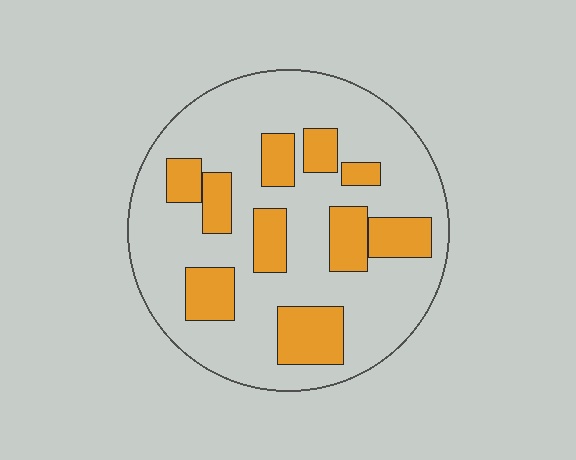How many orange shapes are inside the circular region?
10.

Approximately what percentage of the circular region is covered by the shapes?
Approximately 25%.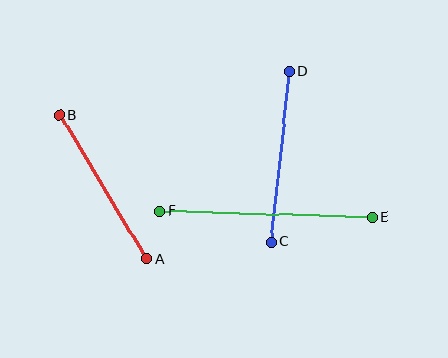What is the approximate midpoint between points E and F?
The midpoint is at approximately (266, 214) pixels.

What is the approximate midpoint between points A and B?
The midpoint is at approximately (103, 187) pixels.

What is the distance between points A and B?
The distance is approximately 168 pixels.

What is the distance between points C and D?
The distance is approximately 171 pixels.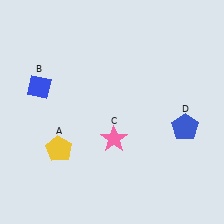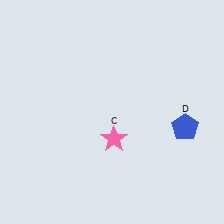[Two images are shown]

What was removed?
The blue diamond (B), the yellow pentagon (A) were removed in Image 2.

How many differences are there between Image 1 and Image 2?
There are 2 differences between the two images.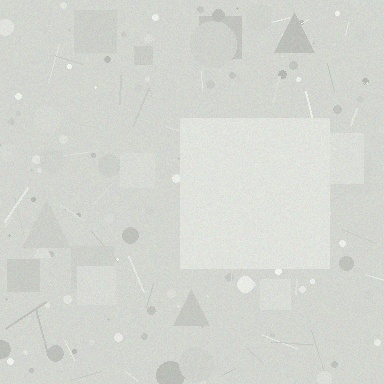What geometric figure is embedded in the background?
A square is embedded in the background.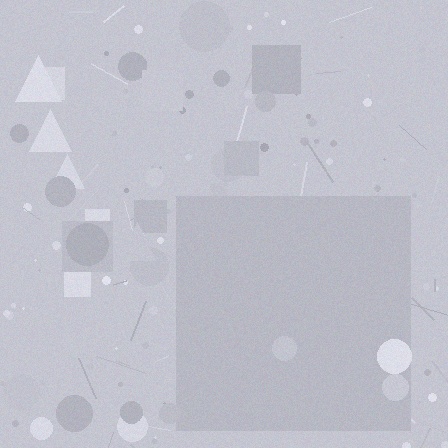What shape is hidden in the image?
A square is hidden in the image.